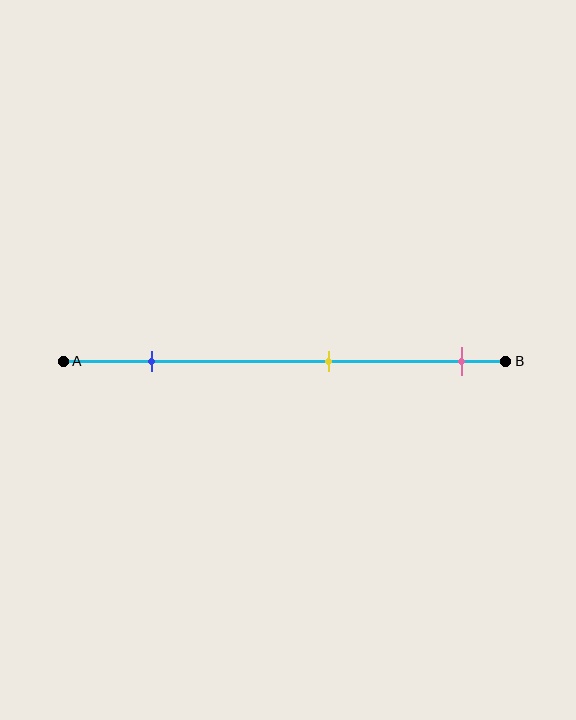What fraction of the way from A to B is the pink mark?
The pink mark is approximately 90% (0.9) of the way from A to B.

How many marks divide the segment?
There are 3 marks dividing the segment.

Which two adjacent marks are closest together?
The yellow and pink marks are the closest adjacent pair.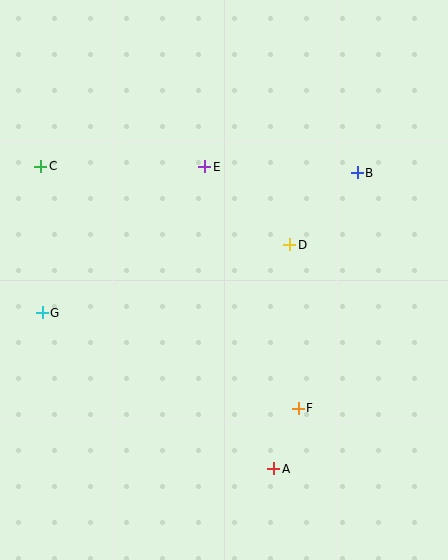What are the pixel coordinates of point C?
Point C is at (41, 166).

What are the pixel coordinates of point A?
Point A is at (274, 469).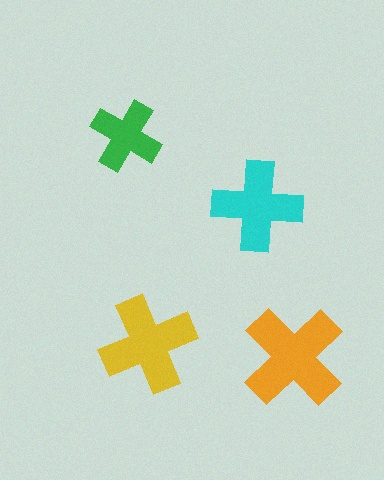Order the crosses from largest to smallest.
the orange one, the yellow one, the cyan one, the green one.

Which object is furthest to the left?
The green cross is leftmost.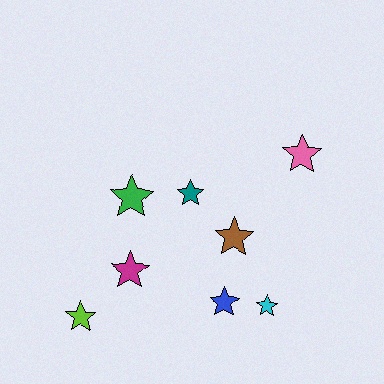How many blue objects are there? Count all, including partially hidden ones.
There is 1 blue object.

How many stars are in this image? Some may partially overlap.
There are 8 stars.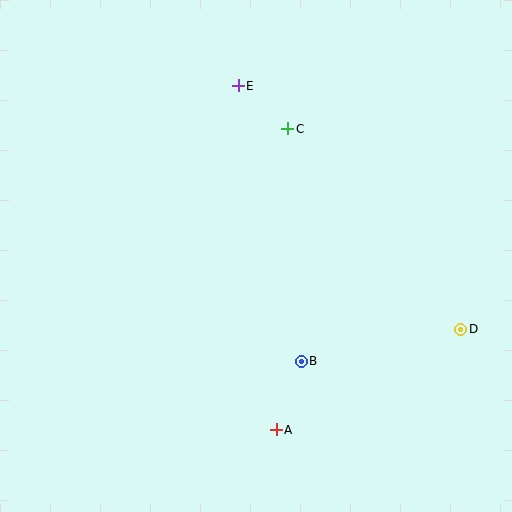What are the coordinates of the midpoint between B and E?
The midpoint between B and E is at (270, 223).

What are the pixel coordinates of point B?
Point B is at (301, 361).